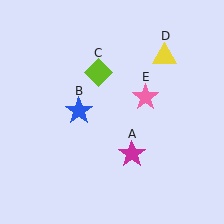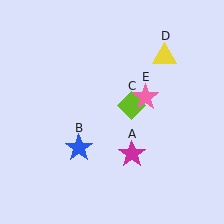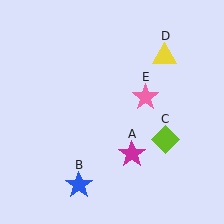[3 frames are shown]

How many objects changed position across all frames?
2 objects changed position: blue star (object B), lime diamond (object C).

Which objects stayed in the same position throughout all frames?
Magenta star (object A) and yellow triangle (object D) and pink star (object E) remained stationary.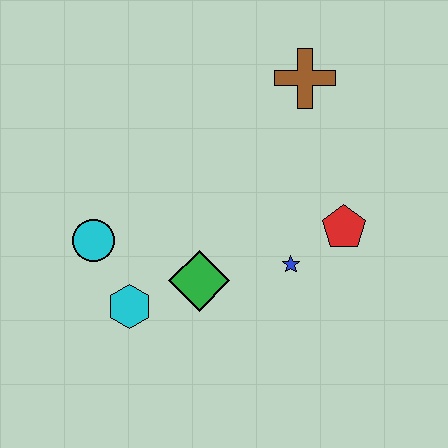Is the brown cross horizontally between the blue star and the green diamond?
No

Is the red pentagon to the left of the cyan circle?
No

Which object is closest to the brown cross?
The red pentagon is closest to the brown cross.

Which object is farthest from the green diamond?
The brown cross is farthest from the green diamond.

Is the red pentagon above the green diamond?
Yes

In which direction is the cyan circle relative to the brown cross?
The cyan circle is to the left of the brown cross.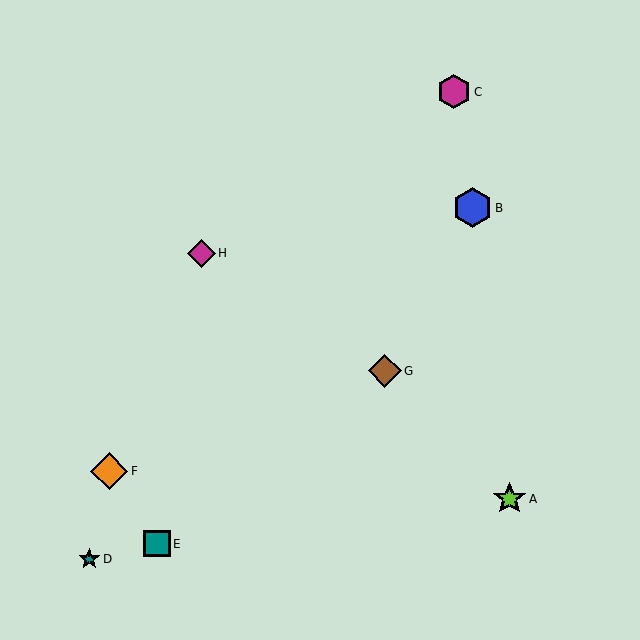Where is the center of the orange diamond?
The center of the orange diamond is at (109, 471).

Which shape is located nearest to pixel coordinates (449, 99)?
The magenta hexagon (labeled C) at (454, 92) is nearest to that location.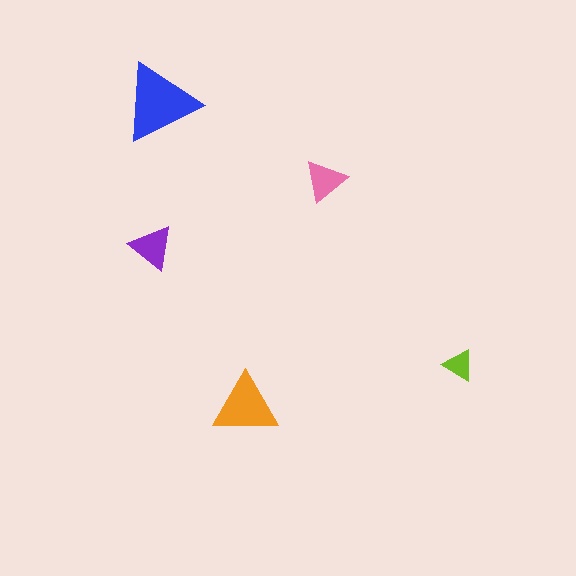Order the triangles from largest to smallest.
the blue one, the orange one, the purple one, the pink one, the lime one.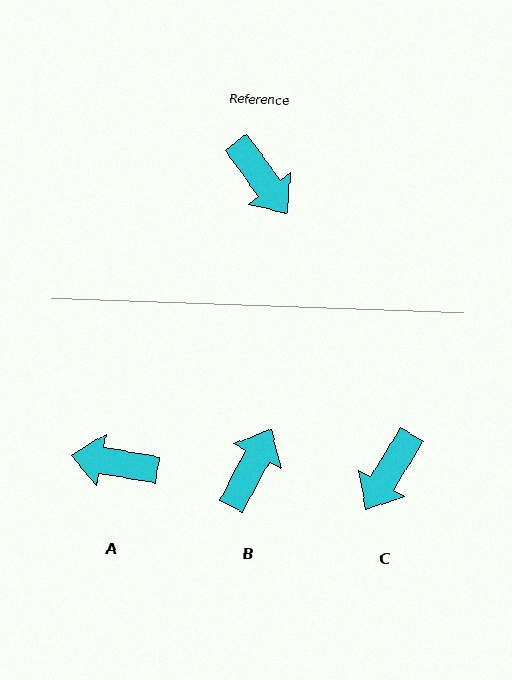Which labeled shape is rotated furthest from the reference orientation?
A, about 136 degrees away.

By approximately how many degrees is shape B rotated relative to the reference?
Approximately 116 degrees counter-clockwise.